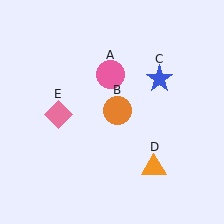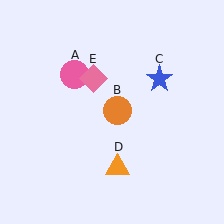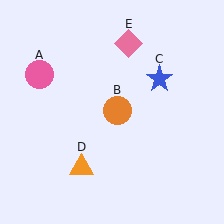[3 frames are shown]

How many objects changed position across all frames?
3 objects changed position: pink circle (object A), orange triangle (object D), pink diamond (object E).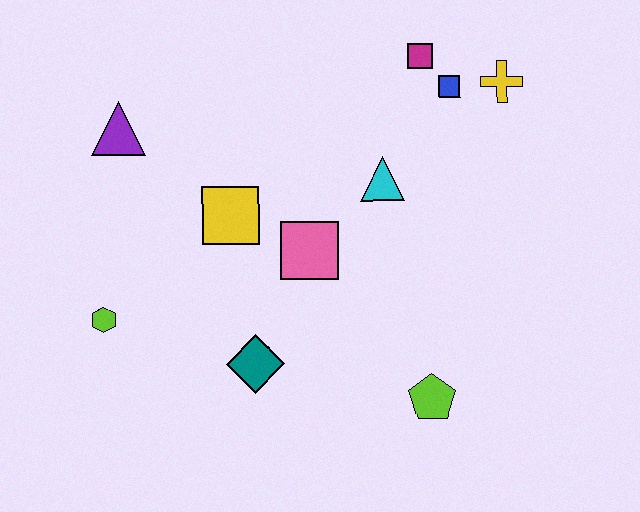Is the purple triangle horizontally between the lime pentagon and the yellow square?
No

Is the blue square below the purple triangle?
No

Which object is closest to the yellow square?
The pink square is closest to the yellow square.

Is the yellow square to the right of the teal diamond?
No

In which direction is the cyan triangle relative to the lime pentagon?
The cyan triangle is above the lime pentagon.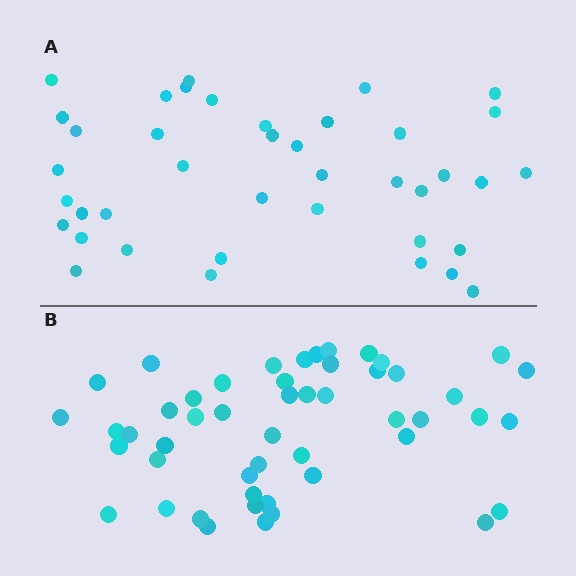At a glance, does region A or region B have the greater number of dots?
Region B (the bottom region) has more dots.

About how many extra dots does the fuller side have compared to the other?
Region B has roughly 10 or so more dots than region A.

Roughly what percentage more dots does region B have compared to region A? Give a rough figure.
About 25% more.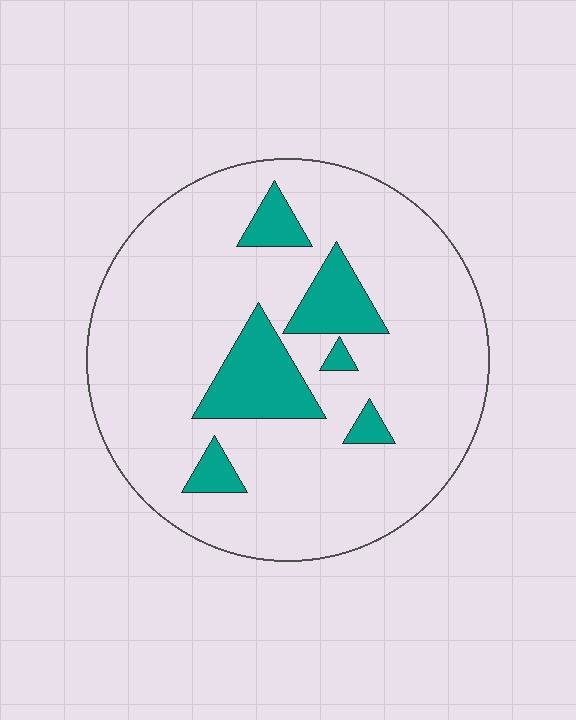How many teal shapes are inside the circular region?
6.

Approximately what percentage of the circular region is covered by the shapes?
Approximately 15%.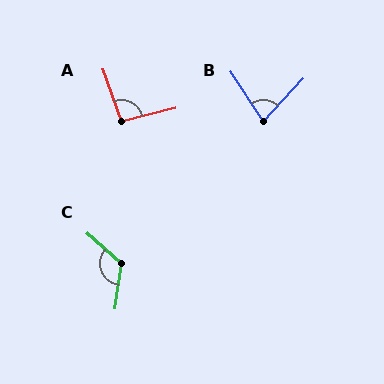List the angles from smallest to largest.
B (76°), A (95°), C (124°).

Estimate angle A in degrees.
Approximately 95 degrees.